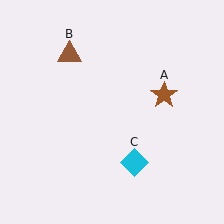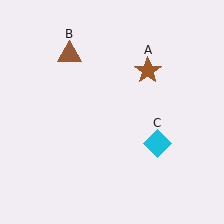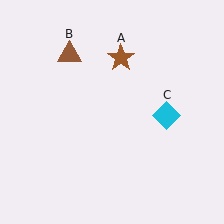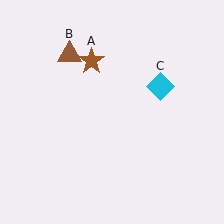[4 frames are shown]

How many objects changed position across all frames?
2 objects changed position: brown star (object A), cyan diamond (object C).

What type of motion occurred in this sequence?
The brown star (object A), cyan diamond (object C) rotated counterclockwise around the center of the scene.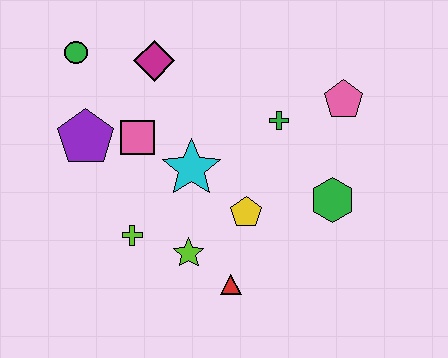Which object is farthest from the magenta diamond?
The red triangle is farthest from the magenta diamond.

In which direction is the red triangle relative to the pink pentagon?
The red triangle is below the pink pentagon.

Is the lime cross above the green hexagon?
No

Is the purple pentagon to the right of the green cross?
No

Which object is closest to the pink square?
The purple pentagon is closest to the pink square.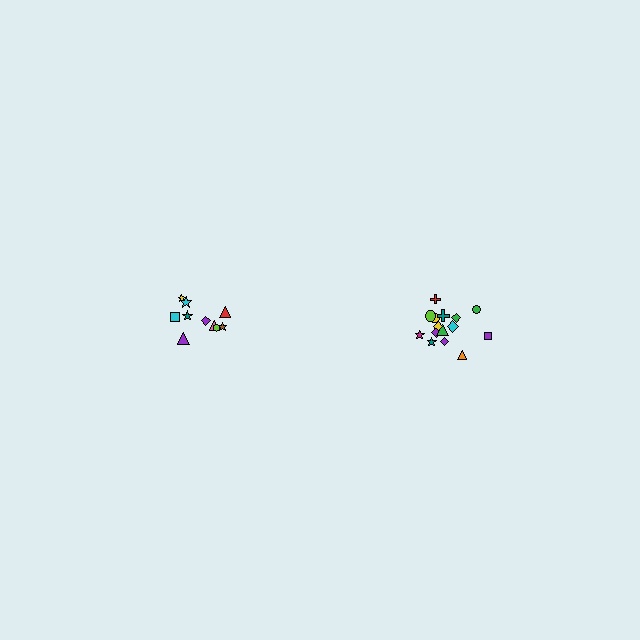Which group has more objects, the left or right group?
The right group.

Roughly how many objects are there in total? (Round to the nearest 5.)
Roughly 25 objects in total.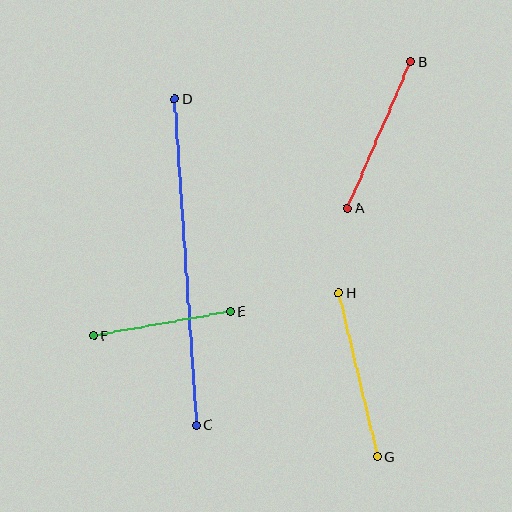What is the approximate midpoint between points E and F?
The midpoint is at approximately (162, 324) pixels.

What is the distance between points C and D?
The distance is approximately 327 pixels.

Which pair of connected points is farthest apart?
Points C and D are farthest apart.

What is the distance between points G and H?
The distance is approximately 168 pixels.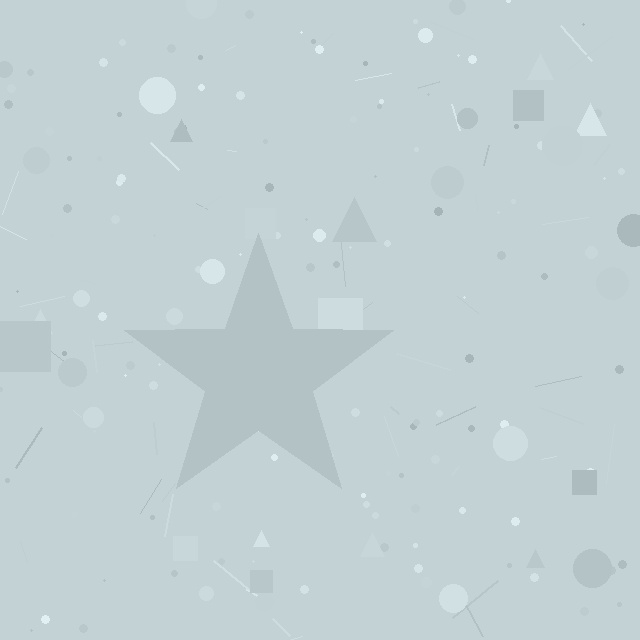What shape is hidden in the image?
A star is hidden in the image.